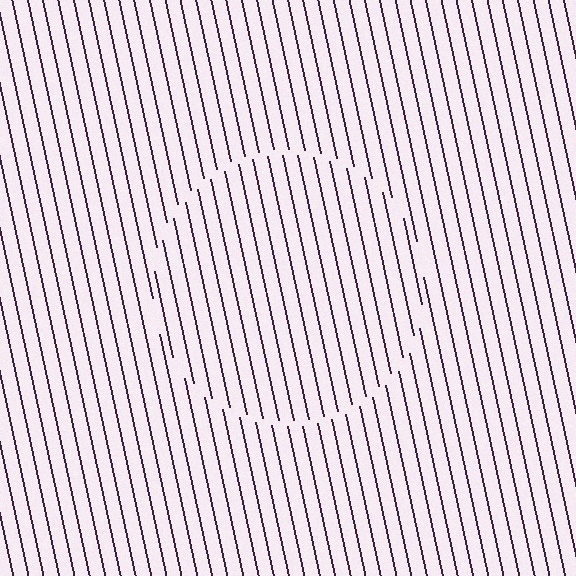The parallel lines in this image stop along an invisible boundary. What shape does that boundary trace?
An illusory circle. The interior of the shape contains the same grating, shifted by half a period — the contour is defined by the phase discontinuity where line-ends from the inner and outer gratings abut.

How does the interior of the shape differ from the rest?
The interior of the shape contains the same grating, shifted by half a period — the contour is defined by the phase discontinuity where line-ends from the inner and outer gratings abut.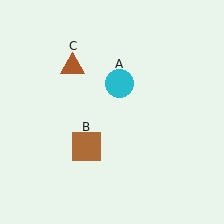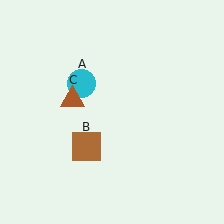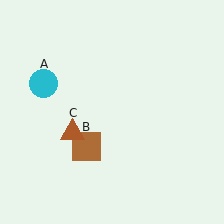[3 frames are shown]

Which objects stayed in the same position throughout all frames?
Brown square (object B) remained stationary.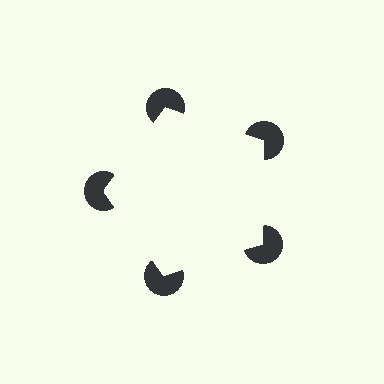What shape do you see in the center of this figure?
An illusory pentagon — its edges are inferred from the aligned wedge cuts in the pac-man discs, not physically drawn.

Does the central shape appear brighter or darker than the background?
It typically appears slightly brighter than the background, even though no actual brightness change is drawn.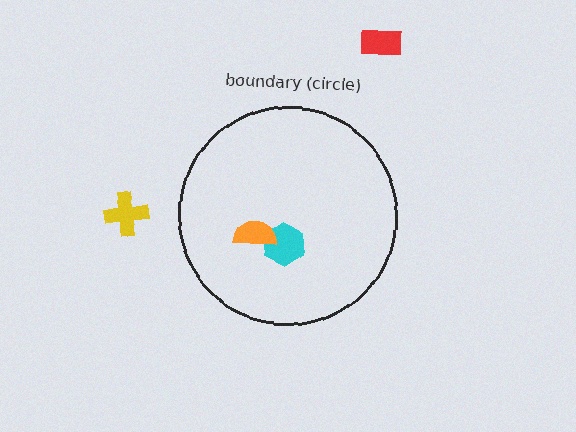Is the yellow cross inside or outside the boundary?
Outside.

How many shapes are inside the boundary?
2 inside, 2 outside.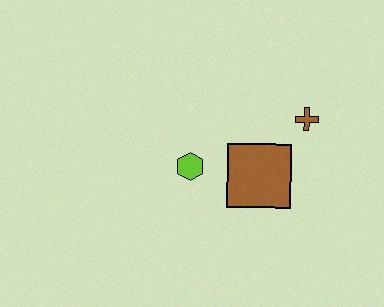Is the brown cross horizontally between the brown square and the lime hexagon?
No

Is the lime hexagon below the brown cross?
Yes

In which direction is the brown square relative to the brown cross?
The brown square is below the brown cross.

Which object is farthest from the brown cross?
The lime hexagon is farthest from the brown cross.